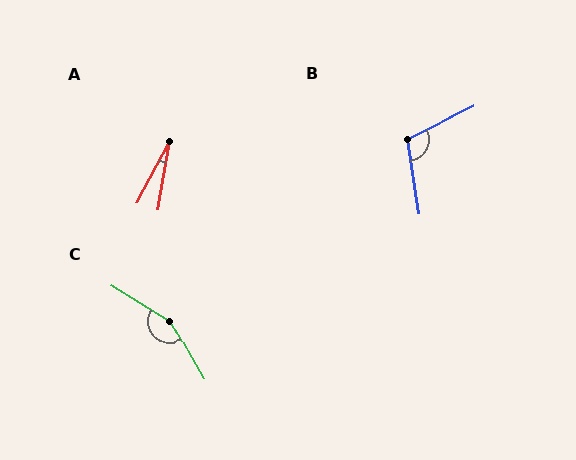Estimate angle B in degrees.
Approximately 108 degrees.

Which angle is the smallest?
A, at approximately 19 degrees.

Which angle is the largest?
C, at approximately 152 degrees.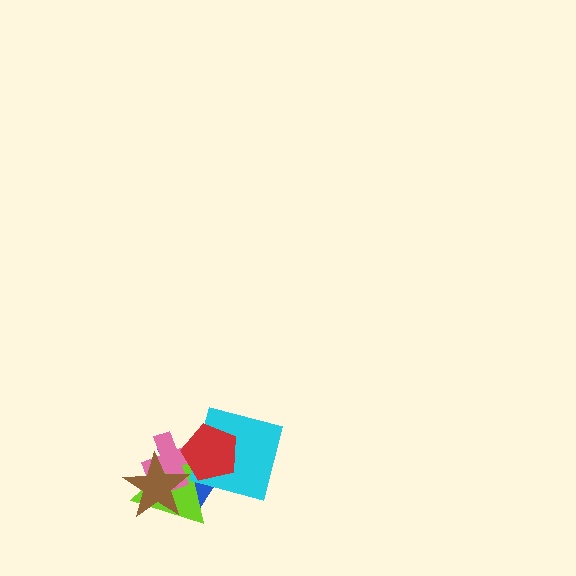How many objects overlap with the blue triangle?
5 objects overlap with the blue triangle.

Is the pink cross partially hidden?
Yes, it is partially covered by another shape.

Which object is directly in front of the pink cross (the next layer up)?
The brown star is directly in front of the pink cross.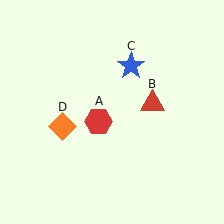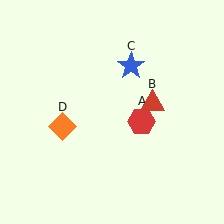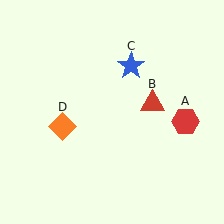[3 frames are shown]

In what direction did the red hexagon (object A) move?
The red hexagon (object A) moved right.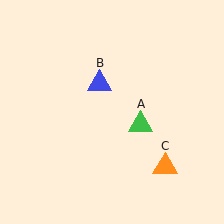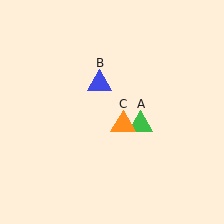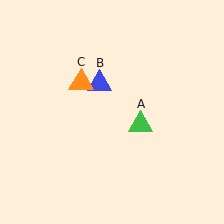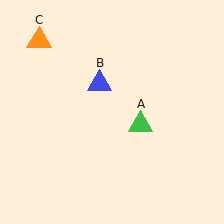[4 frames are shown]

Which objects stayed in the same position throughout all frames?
Green triangle (object A) and blue triangle (object B) remained stationary.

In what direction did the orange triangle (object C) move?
The orange triangle (object C) moved up and to the left.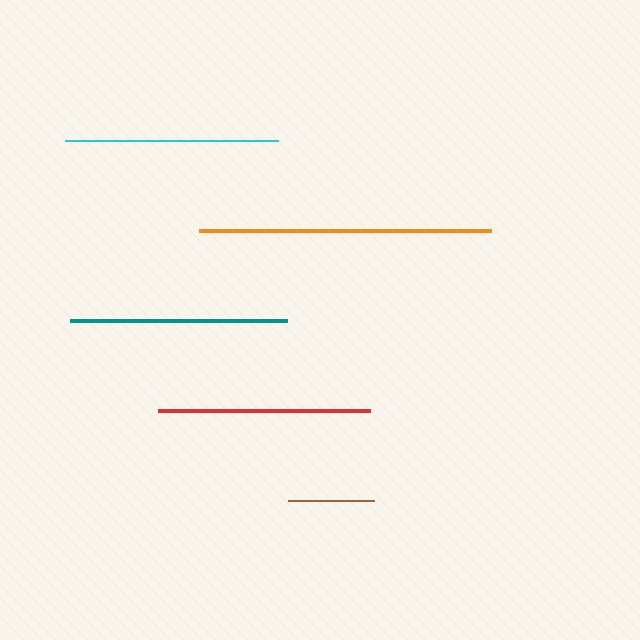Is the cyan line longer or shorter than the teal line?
The teal line is longer than the cyan line.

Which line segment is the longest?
The orange line is the longest at approximately 292 pixels.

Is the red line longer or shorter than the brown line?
The red line is longer than the brown line.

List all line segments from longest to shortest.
From longest to shortest: orange, teal, cyan, red, brown.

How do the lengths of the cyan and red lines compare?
The cyan and red lines are approximately the same length.